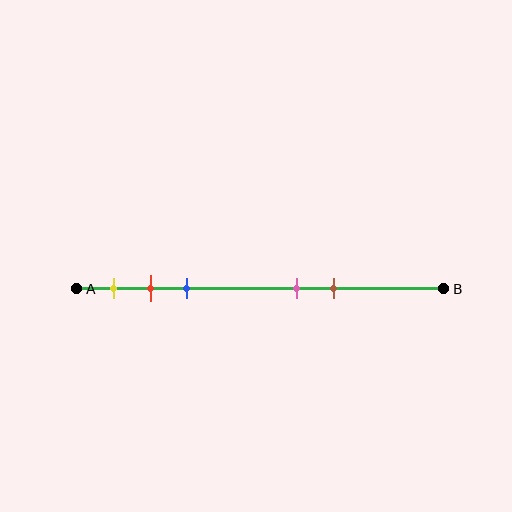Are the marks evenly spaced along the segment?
No, the marks are not evenly spaced.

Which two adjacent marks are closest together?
The red and blue marks are the closest adjacent pair.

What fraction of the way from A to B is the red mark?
The red mark is approximately 20% (0.2) of the way from A to B.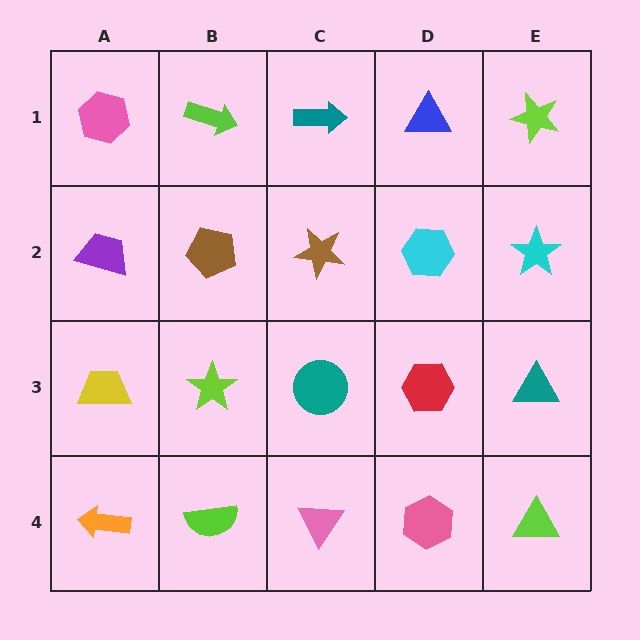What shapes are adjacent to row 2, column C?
A teal arrow (row 1, column C), a teal circle (row 3, column C), a brown pentagon (row 2, column B), a cyan hexagon (row 2, column D).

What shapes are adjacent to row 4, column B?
A lime star (row 3, column B), an orange arrow (row 4, column A), a pink triangle (row 4, column C).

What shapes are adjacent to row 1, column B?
A brown pentagon (row 2, column B), a pink hexagon (row 1, column A), a teal arrow (row 1, column C).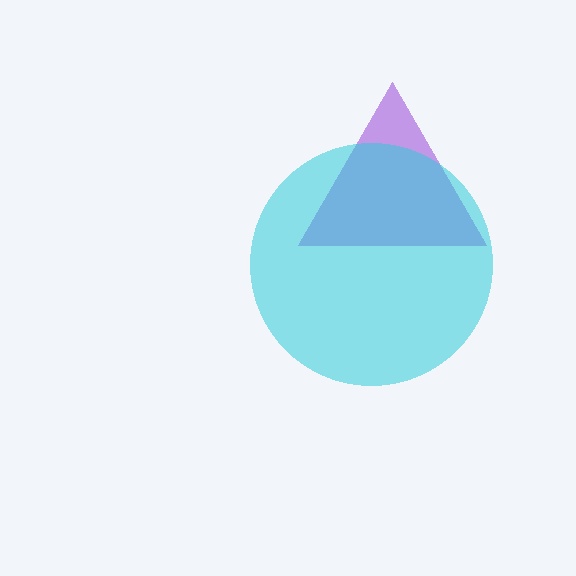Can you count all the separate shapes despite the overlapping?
Yes, there are 2 separate shapes.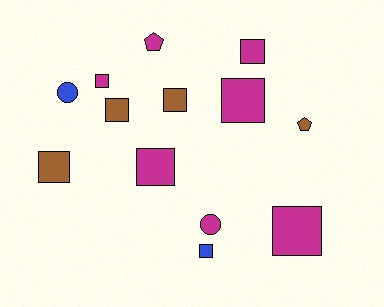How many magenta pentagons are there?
There is 1 magenta pentagon.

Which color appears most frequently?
Magenta, with 7 objects.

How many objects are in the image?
There are 13 objects.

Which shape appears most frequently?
Square, with 9 objects.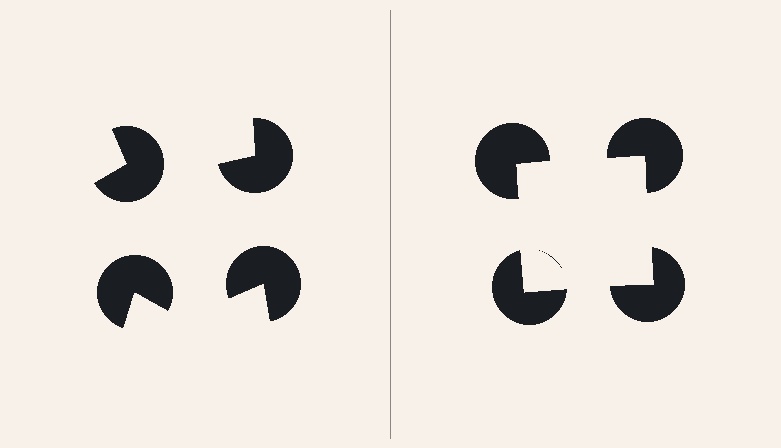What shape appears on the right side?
An illusory square.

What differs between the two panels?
The pac-man discs are positioned identically on both sides; only the wedge orientations differ. On the right they align to a square; on the left they are misaligned.